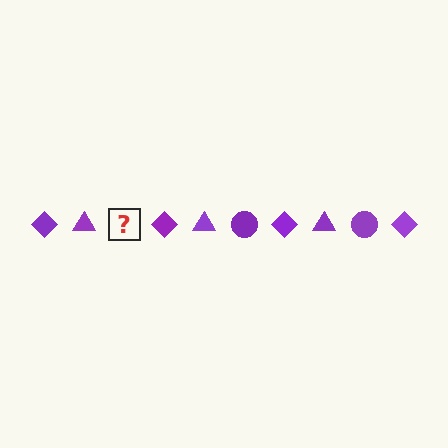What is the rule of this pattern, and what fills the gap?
The rule is that the pattern cycles through diamond, triangle, circle shapes in purple. The gap should be filled with a purple circle.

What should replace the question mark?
The question mark should be replaced with a purple circle.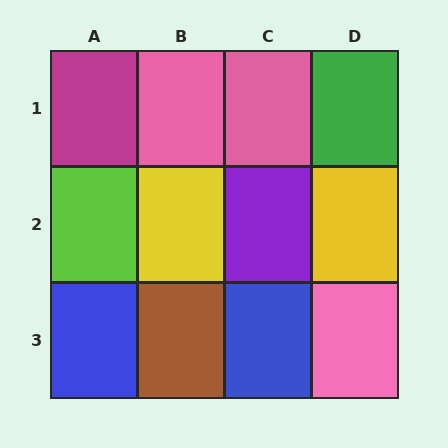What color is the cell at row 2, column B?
Yellow.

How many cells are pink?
3 cells are pink.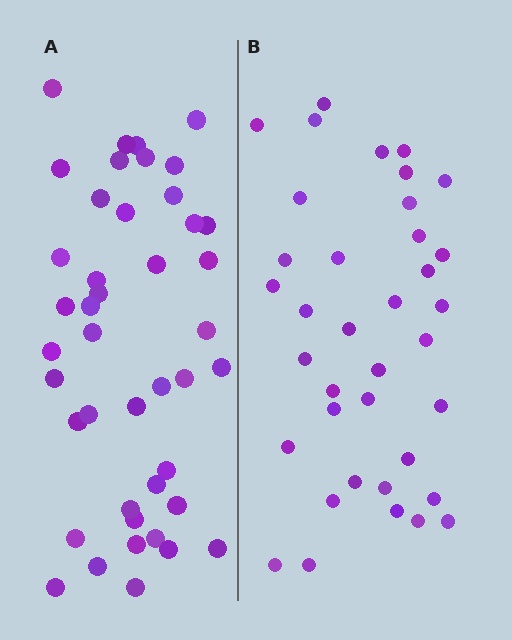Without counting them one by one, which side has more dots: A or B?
Region A (the left region) has more dots.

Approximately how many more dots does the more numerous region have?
Region A has about 6 more dots than region B.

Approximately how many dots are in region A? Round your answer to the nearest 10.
About 40 dots. (The exact count is 43, which rounds to 40.)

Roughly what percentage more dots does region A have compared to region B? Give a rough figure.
About 15% more.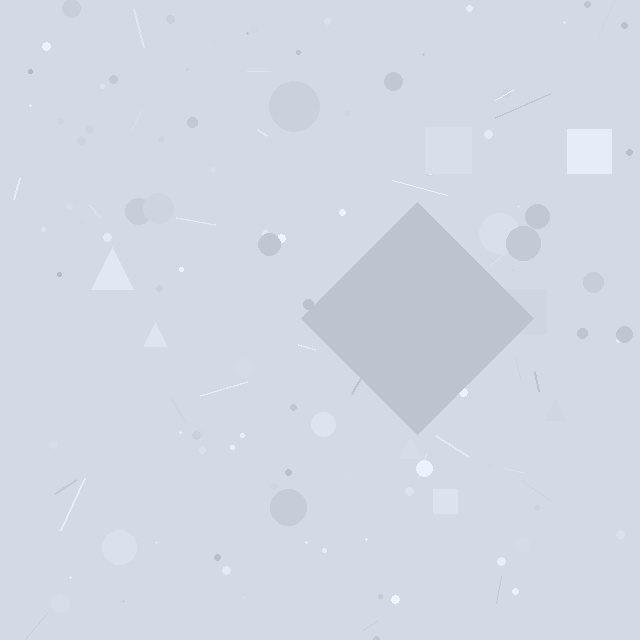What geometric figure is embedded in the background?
A diamond is embedded in the background.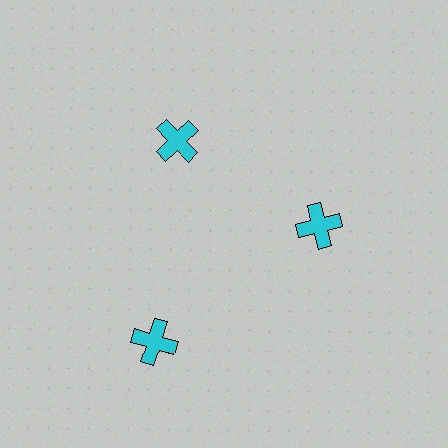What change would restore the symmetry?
The symmetry would be restored by moving it inward, back onto the ring so that all 3 crosses sit at equal angles and equal distance from the center.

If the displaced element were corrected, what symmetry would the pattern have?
It would have 3-fold rotational symmetry — the pattern would map onto itself every 120 degrees.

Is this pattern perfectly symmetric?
No. The 3 cyan crosses are arranged in a ring, but one element near the 7 o'clock position is pushed outward from the center, breaking the 3-fold rotational symmetry.